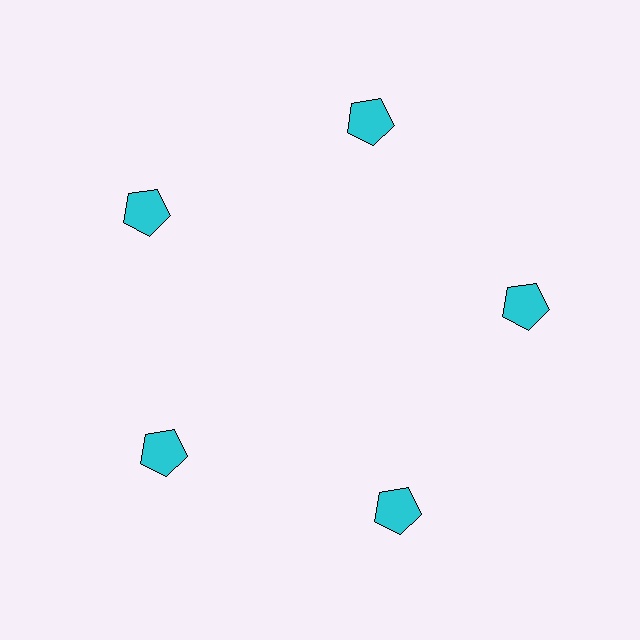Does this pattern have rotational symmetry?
Yes, this pattern has 5-fold rotational symmetry. It looks the same after rotating 72 degrees around the center.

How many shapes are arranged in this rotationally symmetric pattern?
There are 5 shapes, arranged in 5 groups of 1.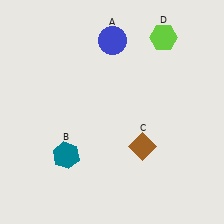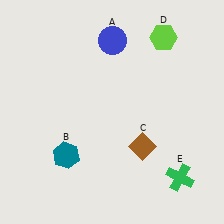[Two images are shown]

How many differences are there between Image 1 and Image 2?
There is 1 difference between the two images.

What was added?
A green cross (E) was added in Image 2.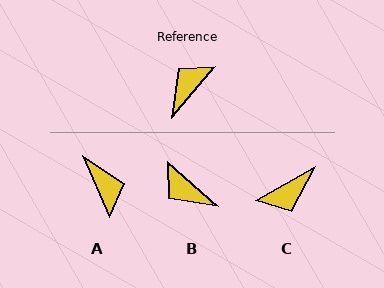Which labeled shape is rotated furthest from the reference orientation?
C, about 161 degrees away.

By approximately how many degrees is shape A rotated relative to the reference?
Approximately 116 degrees clockwise.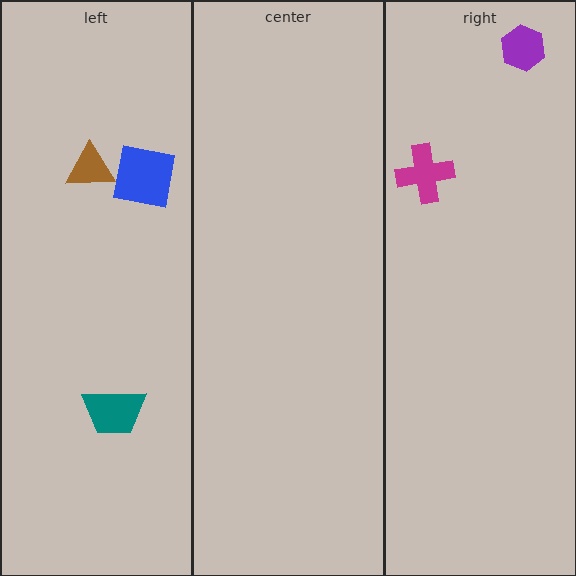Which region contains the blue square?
The left region.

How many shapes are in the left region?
3.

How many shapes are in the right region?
2.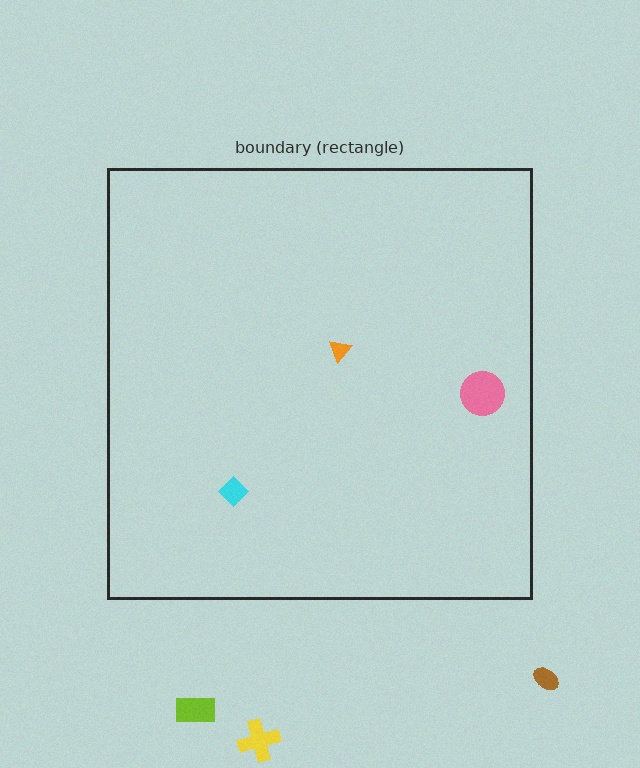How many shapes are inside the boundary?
3 inside, 3 outside.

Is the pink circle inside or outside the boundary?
Inside.